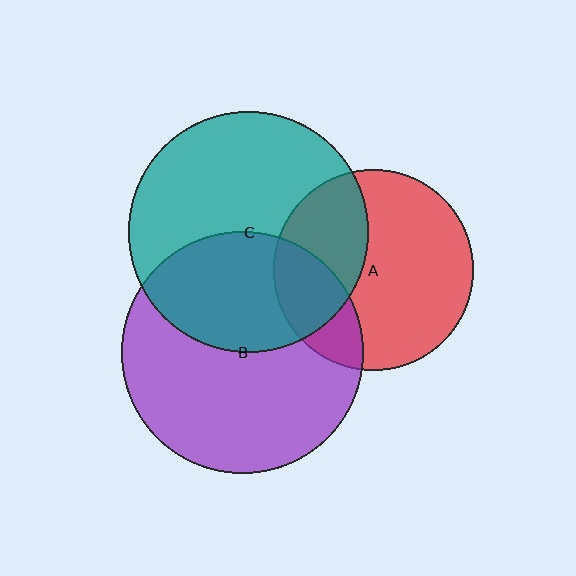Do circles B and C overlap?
Yes.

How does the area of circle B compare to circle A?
Approximately 1.4 times.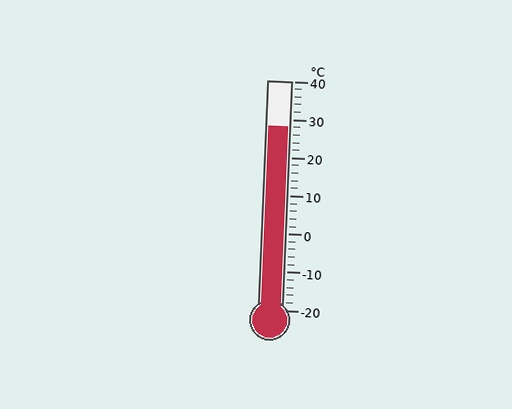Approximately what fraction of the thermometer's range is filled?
The thermometer is filled to approximately 80% of its range.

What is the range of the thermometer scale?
The thermometer scale ranges from -20°C to 40°C.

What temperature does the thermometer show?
The thermometer shows approximately 28°C.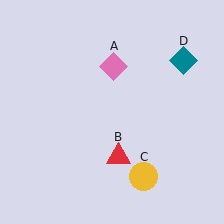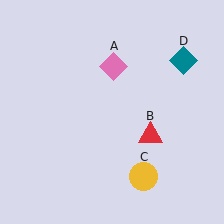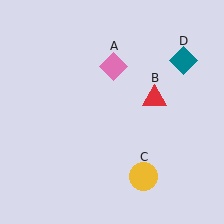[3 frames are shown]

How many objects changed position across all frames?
1 object changed position: red triangle (object B).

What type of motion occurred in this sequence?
The red triangle (object B) rotated counterclockwise around the center of the scene.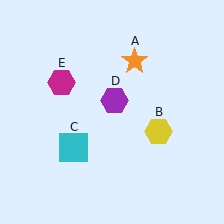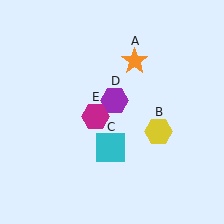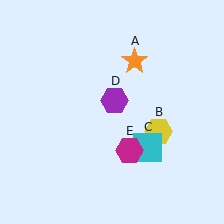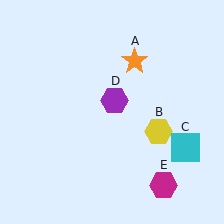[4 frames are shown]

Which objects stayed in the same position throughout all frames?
Orange star (object A) and yellow hexagon (object B) and purple hexagon (object D) remained stationary.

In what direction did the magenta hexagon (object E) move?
The magenta hexagon (object E) moved down and to the right.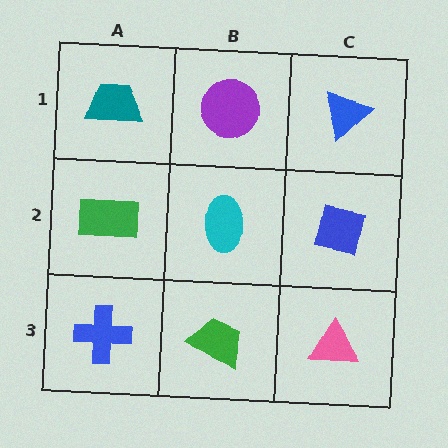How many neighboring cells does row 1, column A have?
2.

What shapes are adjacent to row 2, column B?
A purple circle (row 1, column B), a green trapezoid (row 3, column B), a green rectangle (row 2, column A), a blue square (row 2, column C).